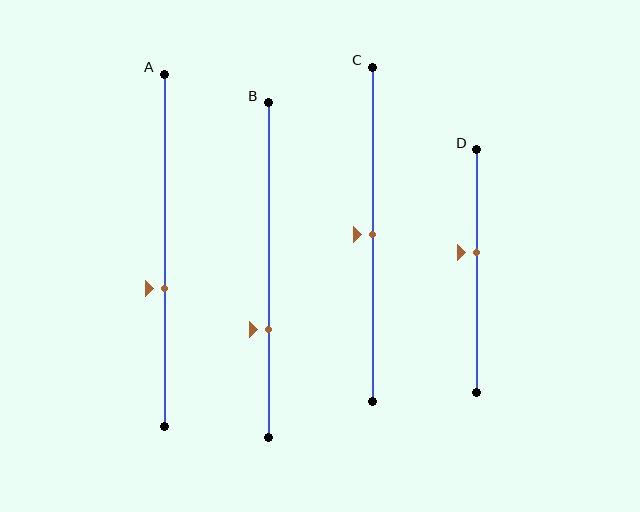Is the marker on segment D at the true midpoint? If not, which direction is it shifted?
No, the marker on segment D is shifted upward by about 8% of the segment length.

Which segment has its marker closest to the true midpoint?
Segment C has its marker closest to the true midpoint.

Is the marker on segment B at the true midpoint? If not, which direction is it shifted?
No, the marker on segment B is shifted downward by about 18% of the segment length.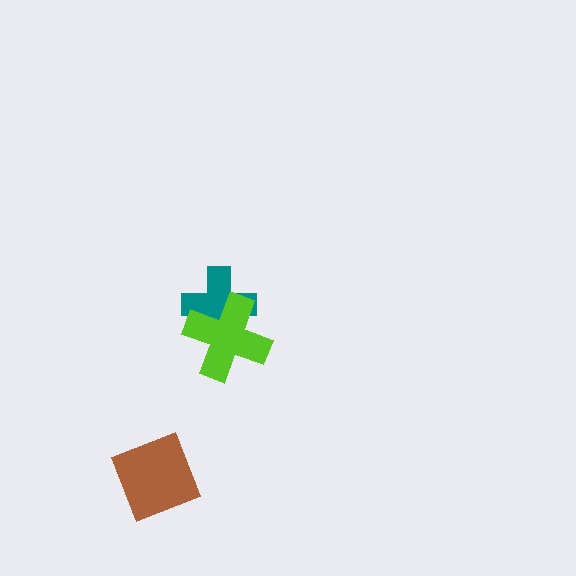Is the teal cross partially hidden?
Yes, it is partially covered by another shape.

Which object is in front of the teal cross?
The lime cross is in front of the teal cross.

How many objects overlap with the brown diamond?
0 objects overlap with the brown diamond.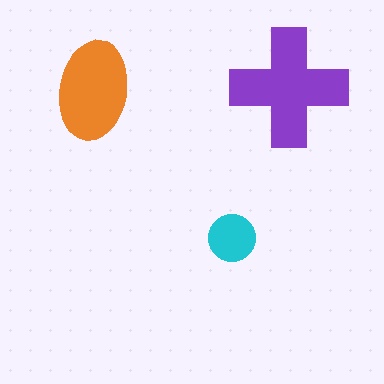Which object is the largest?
The purple cross.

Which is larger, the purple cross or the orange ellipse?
The purple cross.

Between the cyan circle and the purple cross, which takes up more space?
The purple cross.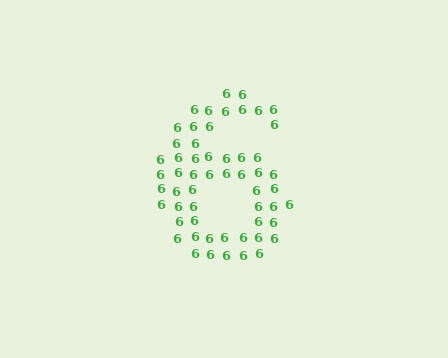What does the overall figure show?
The overall figure shows the digit 6.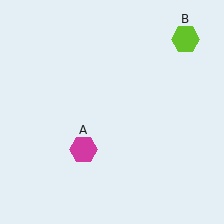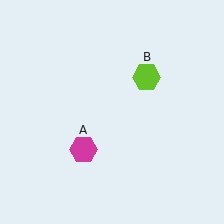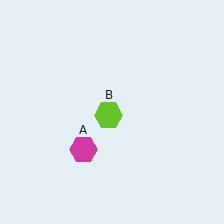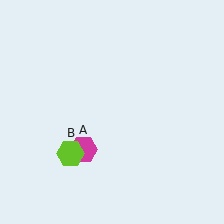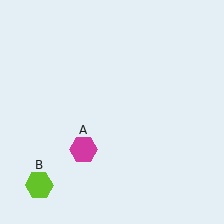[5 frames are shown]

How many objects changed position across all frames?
1 object changed position: lime hexagon (object B).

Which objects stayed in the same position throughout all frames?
Magenta hexagon (object A) remained stationary.